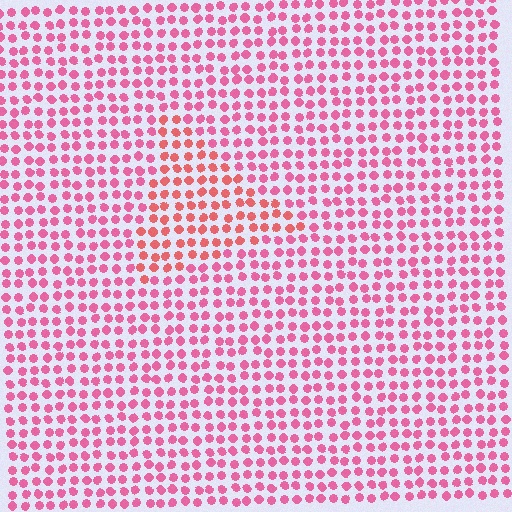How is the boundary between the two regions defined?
The boundary is defined purely by a slight shift in hue (about 26 degrees). Spacing, size, and orientation are identical on both sides.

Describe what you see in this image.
The image is filled with small pink elements in a uniform arrangement. A triangle-shaped region is visible where the elements are tinted to a slightly different hue, forming a subtle color boundary.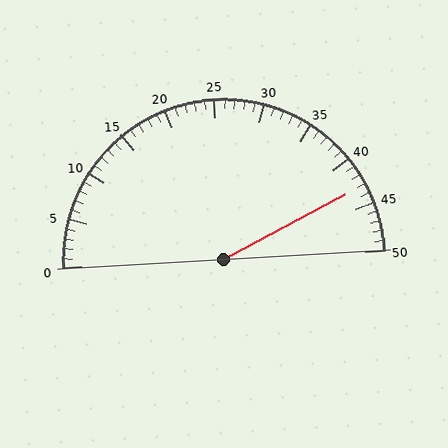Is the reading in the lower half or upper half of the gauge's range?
The reading is in the upper half of the range (0 to 50).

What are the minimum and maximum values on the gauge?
The gauge ranges from 0 to 50.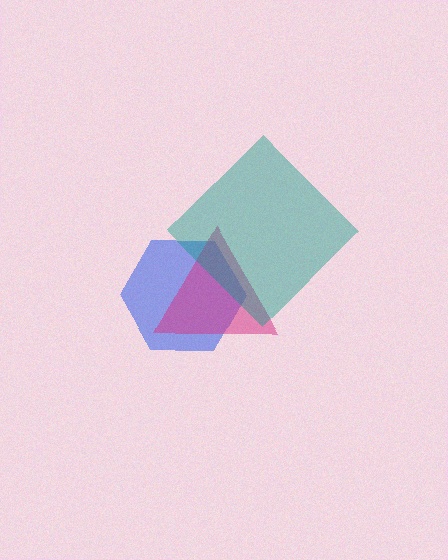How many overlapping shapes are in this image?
There are 3 overlapping shapes in the image.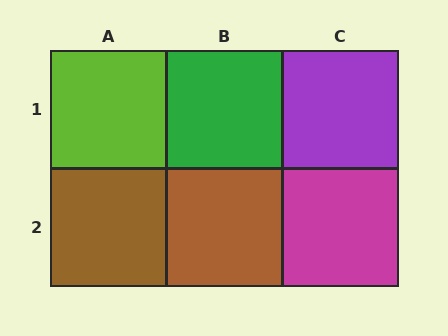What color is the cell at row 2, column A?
Brown.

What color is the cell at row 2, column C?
Magenta.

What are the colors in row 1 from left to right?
Lime, green, purple.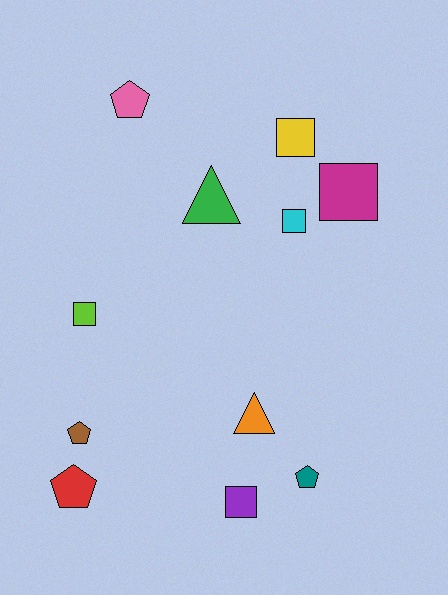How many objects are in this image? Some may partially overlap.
There are 11 objects.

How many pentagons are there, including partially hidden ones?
There are 4 pentagons.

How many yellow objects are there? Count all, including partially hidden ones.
There is 1 yellow object.